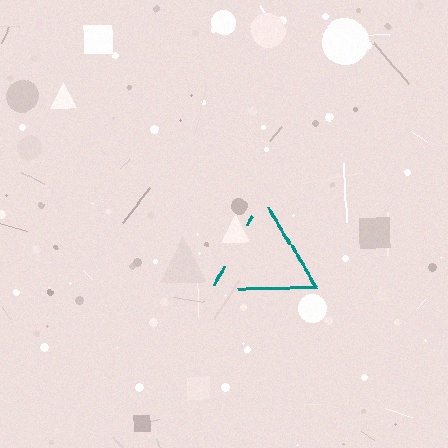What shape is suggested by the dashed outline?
The dashed outline suggests a triangle.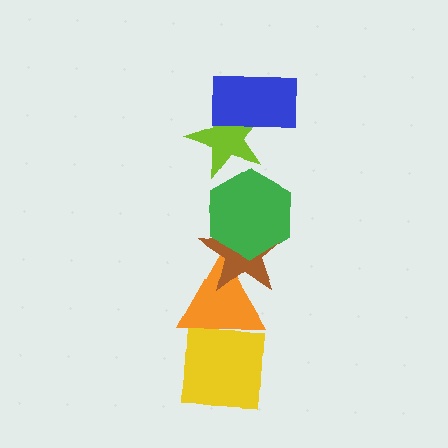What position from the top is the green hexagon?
The green hexagon is 3rd from the top.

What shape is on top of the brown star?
The green hexagon is on top of the brown star.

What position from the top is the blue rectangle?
The blue rectangle is 1st from the top.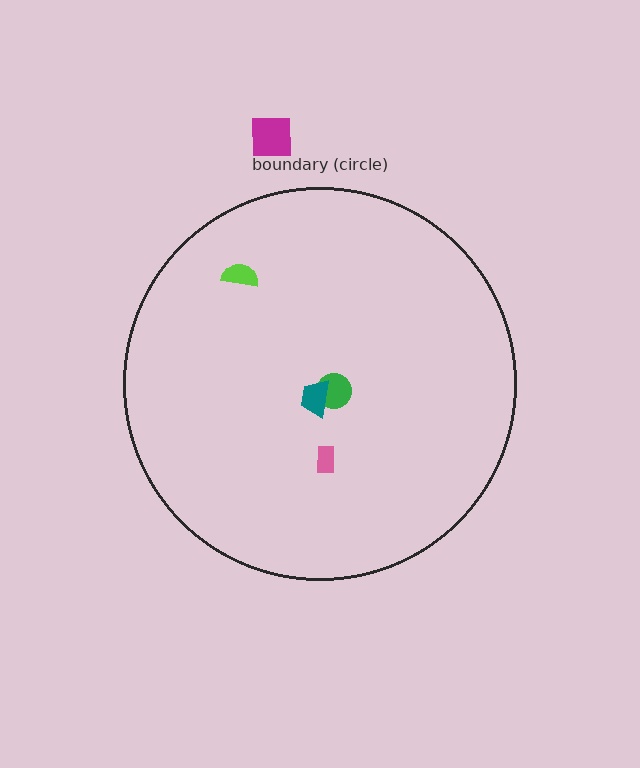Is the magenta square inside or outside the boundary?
Outside.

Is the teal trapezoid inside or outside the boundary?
Inside.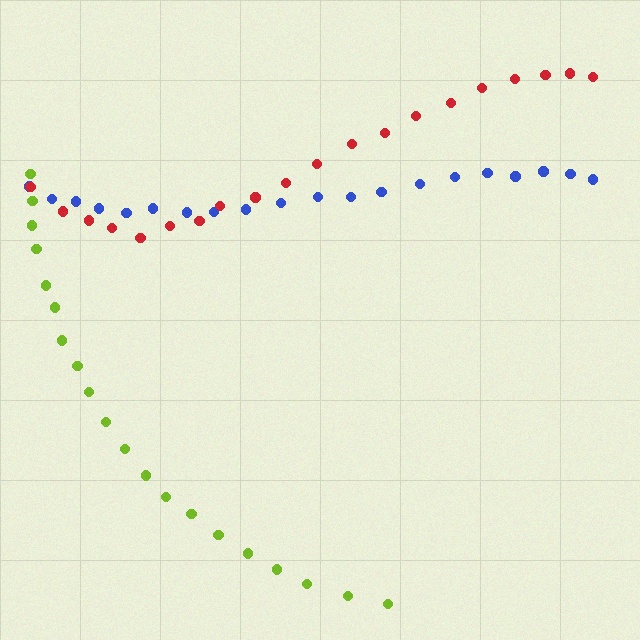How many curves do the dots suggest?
There are 3 distinct paths.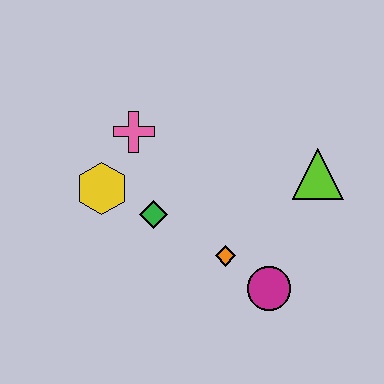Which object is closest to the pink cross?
The yellow hexagon is closest to the pink cross.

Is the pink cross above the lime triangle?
Yes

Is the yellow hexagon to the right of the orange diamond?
No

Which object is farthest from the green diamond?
The lime triangle is farthest from the green diamond.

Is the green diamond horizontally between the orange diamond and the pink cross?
Yes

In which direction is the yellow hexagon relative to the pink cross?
The yellow hexagon is below the pink cross.